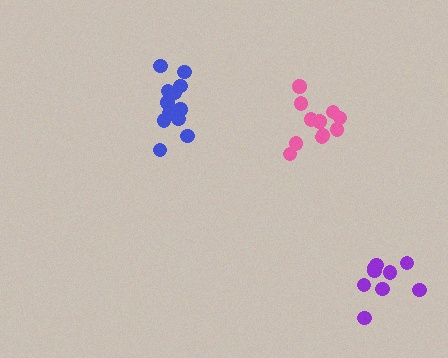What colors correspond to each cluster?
The clusters are colored: blue, pink, purple.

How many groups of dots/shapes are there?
There are 3 groups.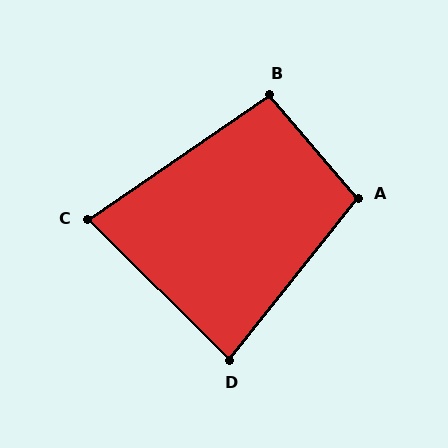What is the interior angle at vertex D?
Approximately 84 degrees (acute).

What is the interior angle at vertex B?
Approximately 96 degrees (obtuse).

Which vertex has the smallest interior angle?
C, at approximately 79 degrees.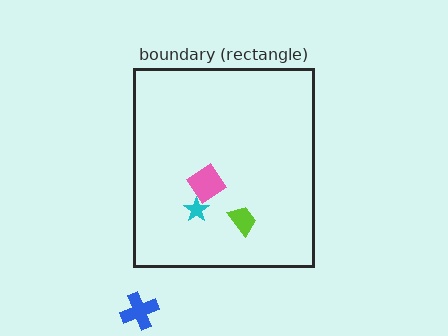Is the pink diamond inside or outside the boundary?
Inside.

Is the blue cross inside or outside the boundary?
Outside.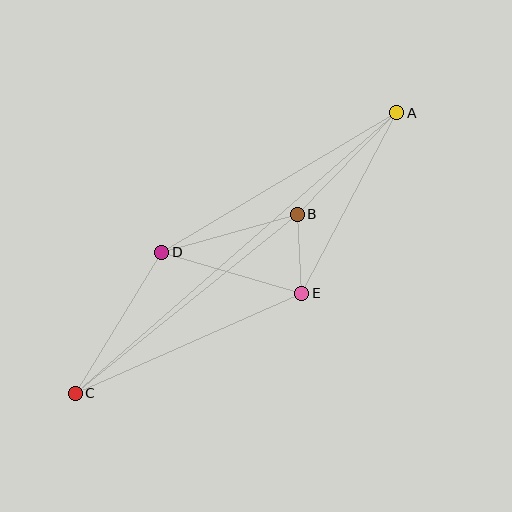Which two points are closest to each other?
Points B and E are closest to each other.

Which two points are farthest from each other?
Points A and C are farthest from each other.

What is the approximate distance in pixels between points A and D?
The distance between A and D is approximately 273 pixels.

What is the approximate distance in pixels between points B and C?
The distance between B and C is approximately 285 pixels.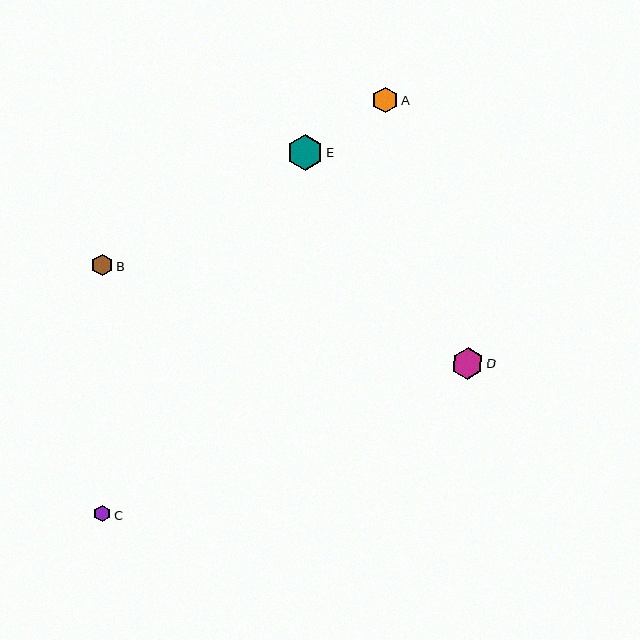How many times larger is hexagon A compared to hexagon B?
Hexagon A is approximately 1.2 times the size of hexagon B.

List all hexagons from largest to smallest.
From largest to smallest: E, D, A, B, C.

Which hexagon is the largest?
Hexagon E is the largest with a size of approximately 36 pixels.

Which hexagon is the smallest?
Hexagon C is the smallest with a size of approximately 17 pixels.